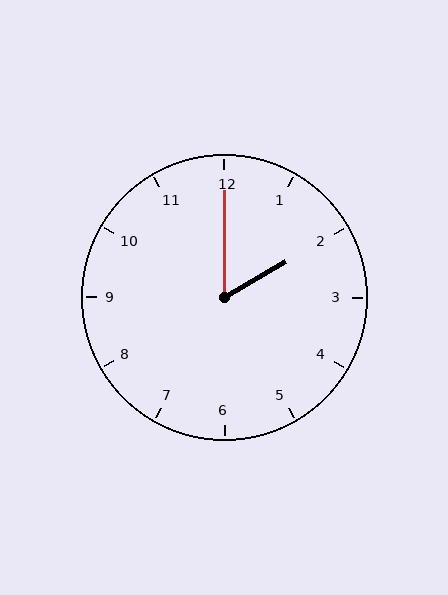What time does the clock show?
2:00.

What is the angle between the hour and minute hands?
Approximately 60 degrees.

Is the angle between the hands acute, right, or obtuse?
It is acute.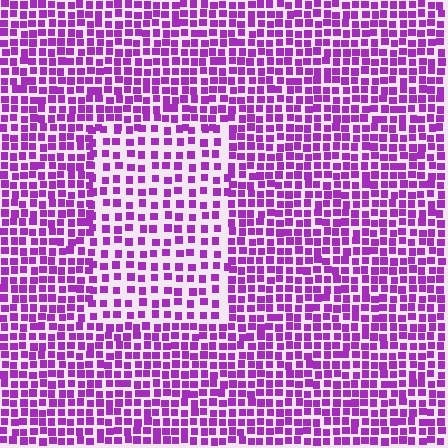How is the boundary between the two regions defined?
The boundary is defined by a change in element density (approximately 1.7x ratio). All elements are the same color, size, and shape.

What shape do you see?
I see a rectangle.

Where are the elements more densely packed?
The elements are more densely packed outside the rectangle boundary.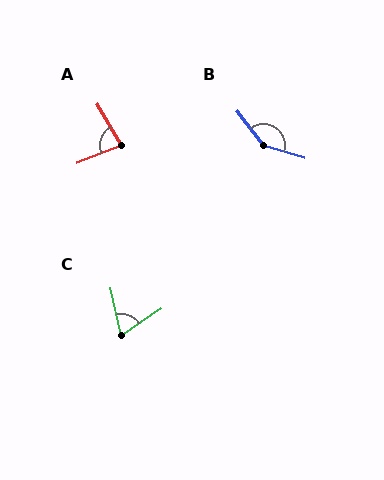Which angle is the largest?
B, at approximately 144 degrees.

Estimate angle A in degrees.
Approximately 81 degrees.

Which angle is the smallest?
C, at approximately 68 degrees.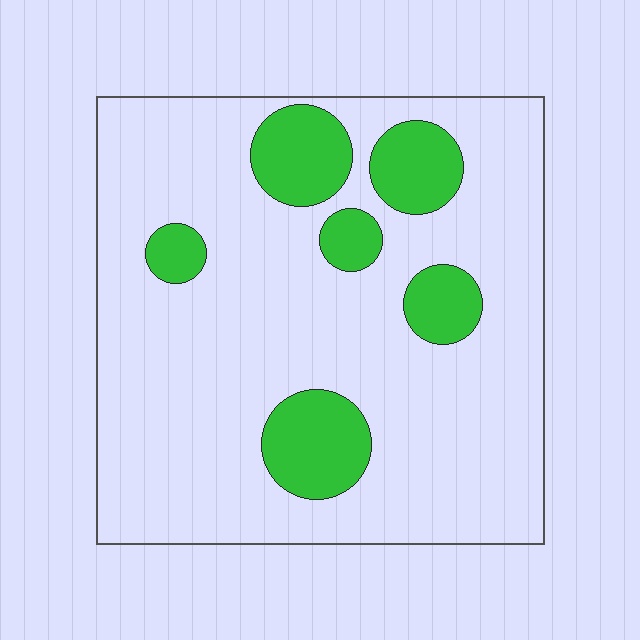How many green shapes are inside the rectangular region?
6.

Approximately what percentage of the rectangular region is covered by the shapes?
Approximately 20%.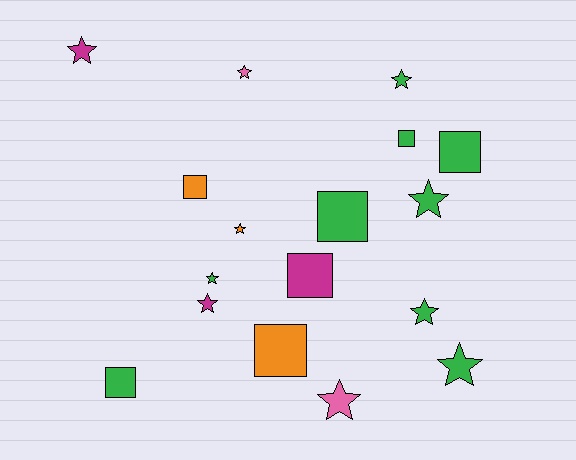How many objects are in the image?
There are 17 objects.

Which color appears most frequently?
Green, with 9 objects.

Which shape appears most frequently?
Star, with 10 objects.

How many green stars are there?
There are 5 green stars.